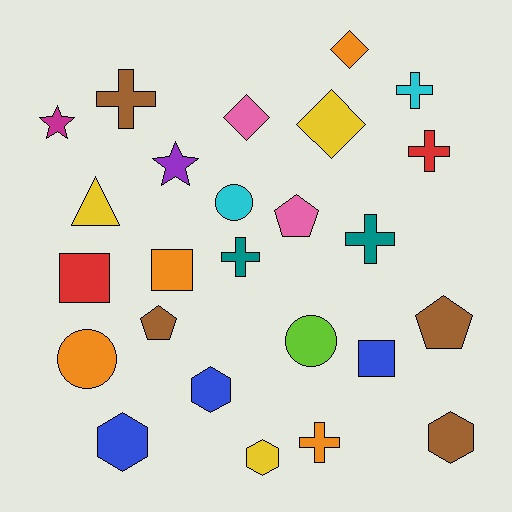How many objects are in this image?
There are 25 objects.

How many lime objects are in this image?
There is 1 lime object.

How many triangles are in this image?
There is 1 triangle.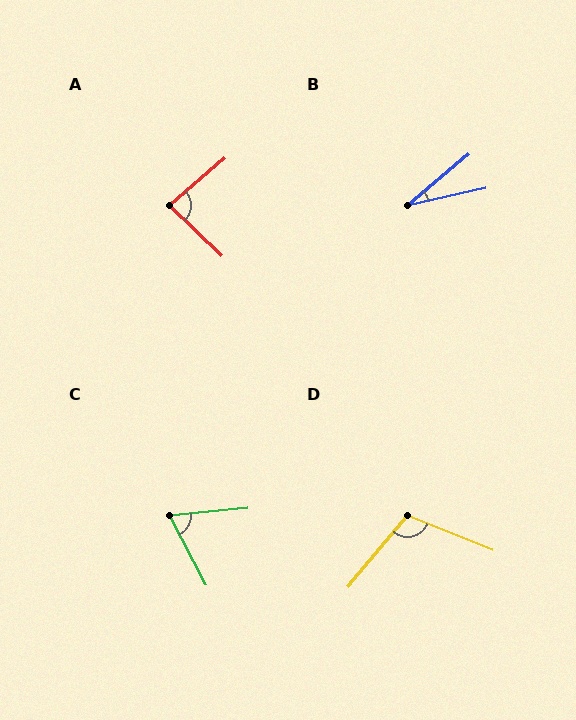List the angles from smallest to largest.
B (27°), C (68°), A (84°), D (108°).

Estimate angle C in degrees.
Approximately 68 degrees.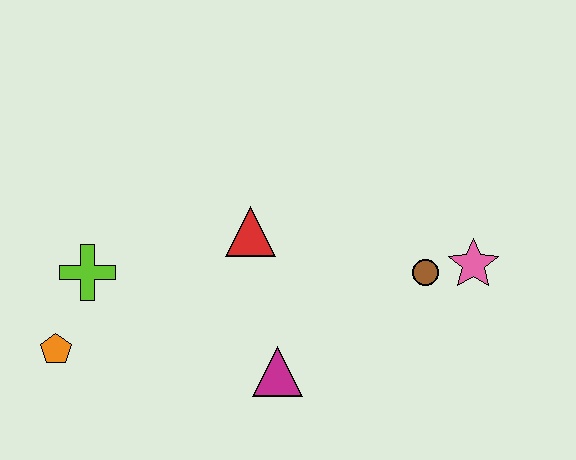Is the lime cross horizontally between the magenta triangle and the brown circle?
No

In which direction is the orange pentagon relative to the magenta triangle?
The orange pentagon is to the left of the magenta triangle.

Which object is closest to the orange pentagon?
The lime cross is closest to the orange pentagon.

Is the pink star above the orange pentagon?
Yes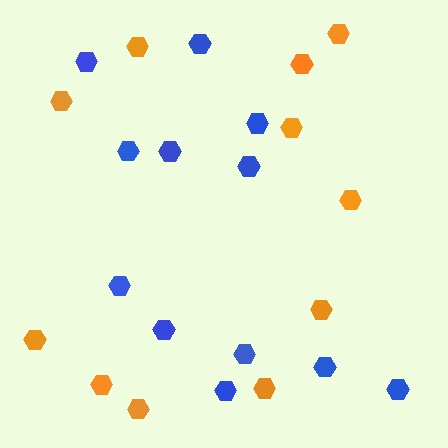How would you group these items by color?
There are 2 groups: one group of blue hexagons (12) and one group of orange hexagons (11).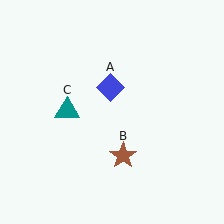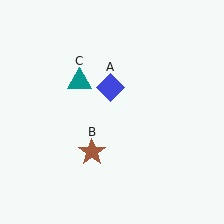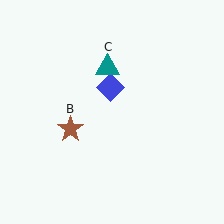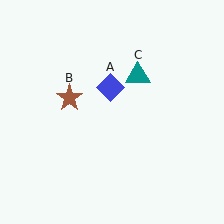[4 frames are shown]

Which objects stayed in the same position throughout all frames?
Blue diamond (object A) remained stationary.